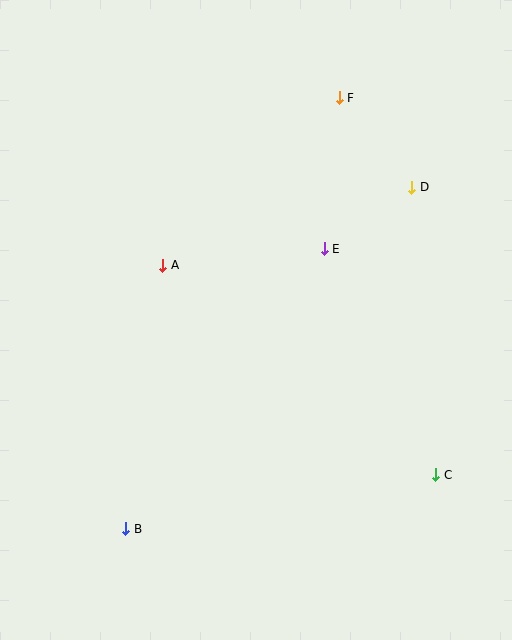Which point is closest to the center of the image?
Point E at (324, 249) is closest to the center.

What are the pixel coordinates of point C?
Point C is at (436, 475).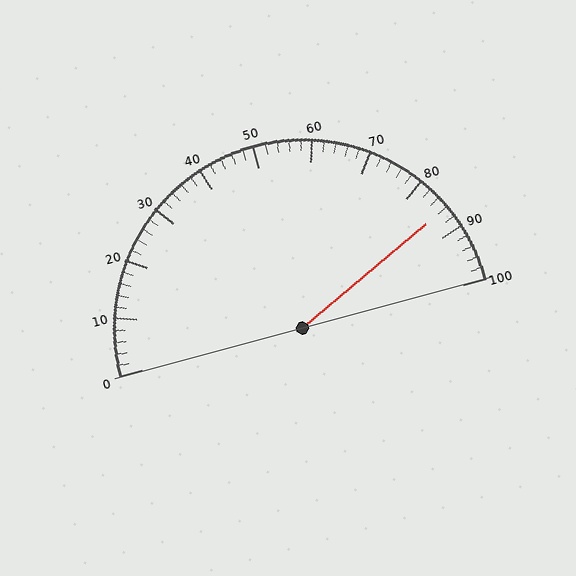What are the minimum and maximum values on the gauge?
The gauge ranges from 0 to 100.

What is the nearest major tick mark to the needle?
The nearest major tick mark is 90.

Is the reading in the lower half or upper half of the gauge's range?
The reading is in the upper half of the range (0 to 100).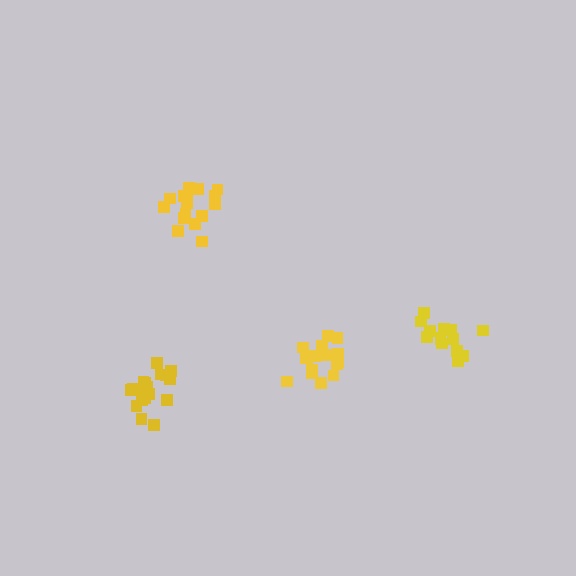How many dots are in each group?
Group 1: 14 dots, Group 2: 18 dots, Group 3: 16 dots, Group 4: 20 dots (68 total).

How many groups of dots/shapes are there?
There are 4 groups.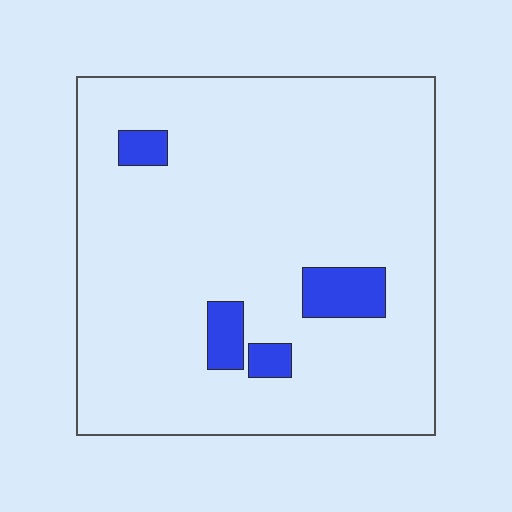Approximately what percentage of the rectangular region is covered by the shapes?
Approximately 10%.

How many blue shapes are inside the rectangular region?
4.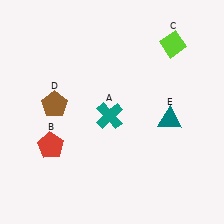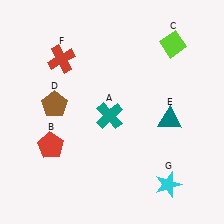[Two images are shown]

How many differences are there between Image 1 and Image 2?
There are 2 differences between the two images.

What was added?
A red cross (F), a cyan star (G) were added in Image 2.